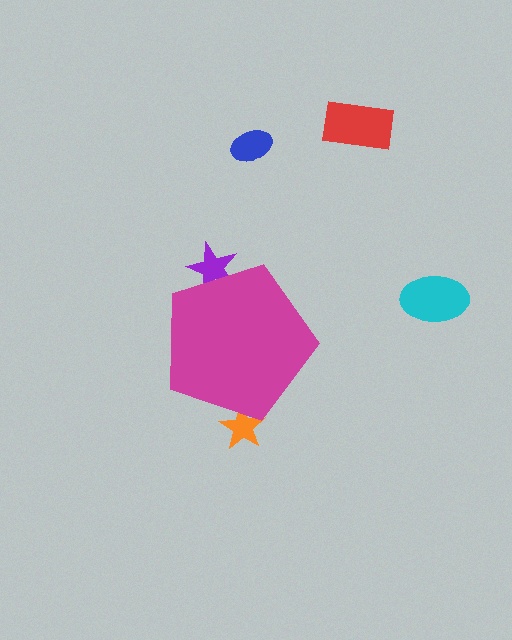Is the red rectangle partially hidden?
No, the red rectangle is fully visible.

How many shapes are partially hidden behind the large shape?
2 shapes are partially hidden.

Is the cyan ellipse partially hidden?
No, the cyan ellipse is fully visible.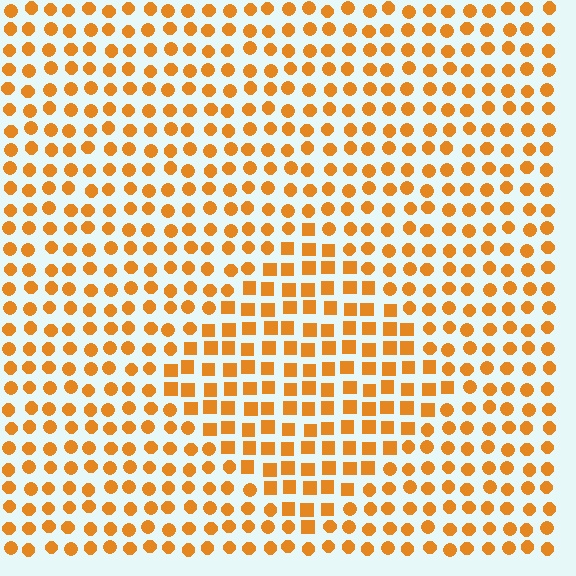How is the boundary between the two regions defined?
The boundary is defined by a change in element shape: squares inside vs. circles outside. All elements share the same color and spacing.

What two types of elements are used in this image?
The image uses squares inside the diamond region and circles outside it.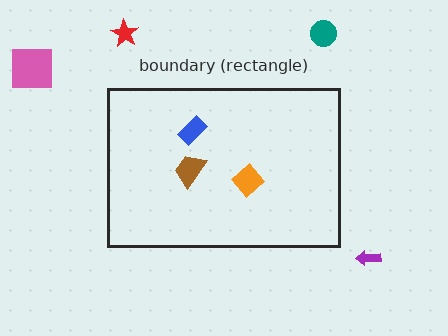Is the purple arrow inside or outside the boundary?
Outside.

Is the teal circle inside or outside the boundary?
Outside.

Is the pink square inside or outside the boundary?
Outside.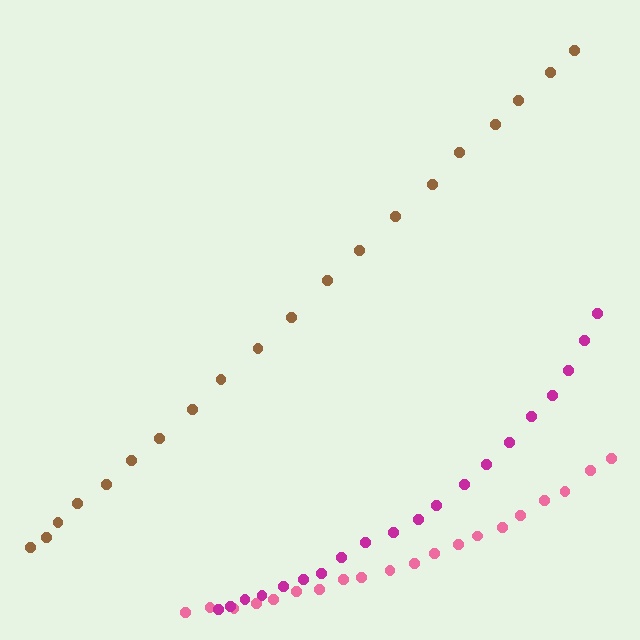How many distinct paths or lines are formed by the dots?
There are 3 distinct paths.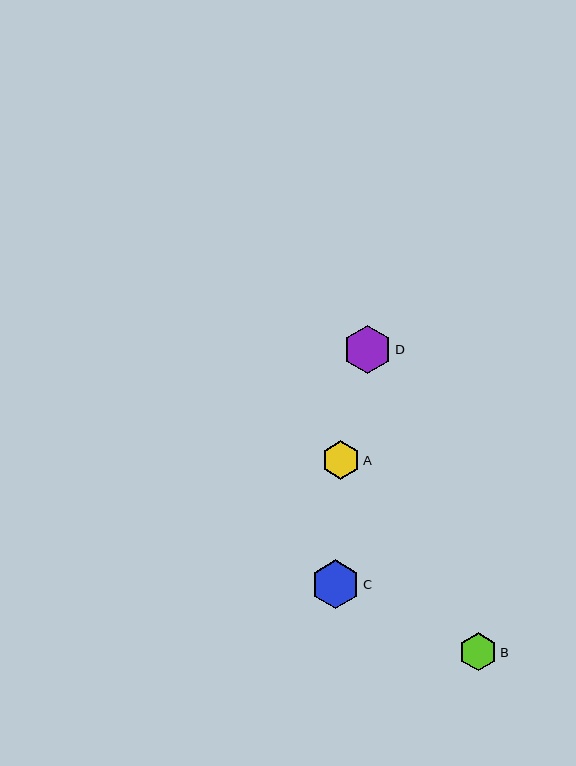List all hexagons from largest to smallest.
From largest to smallest: C, D, A, B.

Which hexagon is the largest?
Hexagon C is the largest with a size of approximately 49 pixels.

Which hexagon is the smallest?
Hexagon B is the smallest with a size of approximately 38 pixels.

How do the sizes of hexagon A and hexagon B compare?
Hexagon A and hexagon B are approximately the same size.